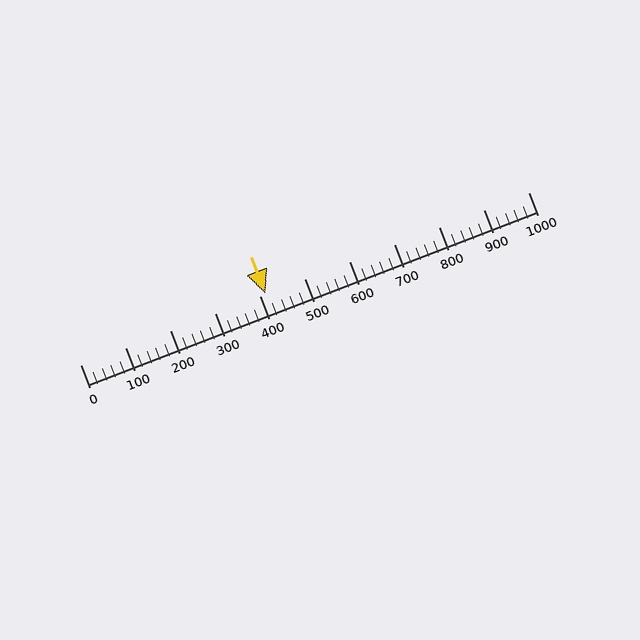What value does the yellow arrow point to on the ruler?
The yellow arrow points to approximately 414.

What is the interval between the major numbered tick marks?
The major tick marks are spaced 100 units apart.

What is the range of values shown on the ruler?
The ruler shows values from 0 to 1000.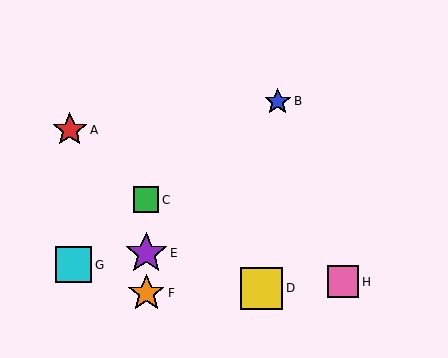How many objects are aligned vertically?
3 objects (C, E, F) are aligned vertically.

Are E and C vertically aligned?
Yes, both are at x≈146.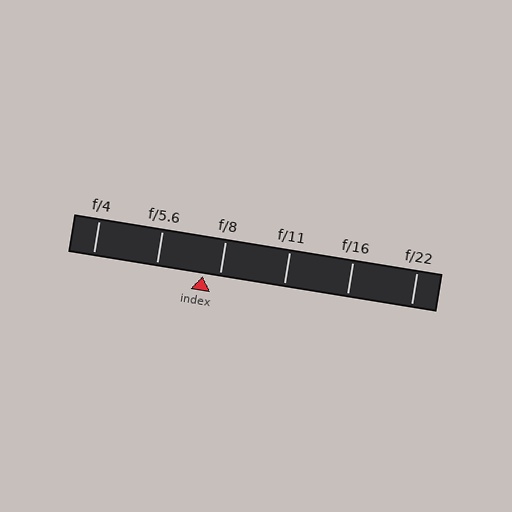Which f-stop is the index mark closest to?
The index mark is closest to f/8.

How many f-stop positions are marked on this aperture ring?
There are 6 f-stop positions marked.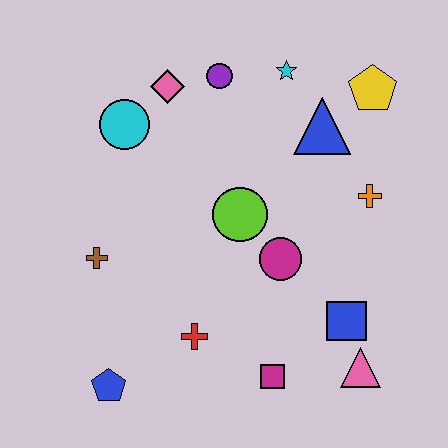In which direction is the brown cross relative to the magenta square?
The brown cross is to the left of the magenta square.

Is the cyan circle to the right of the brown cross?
Yes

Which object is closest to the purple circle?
The pink diamond is closest to the purple circle.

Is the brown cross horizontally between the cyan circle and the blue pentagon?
No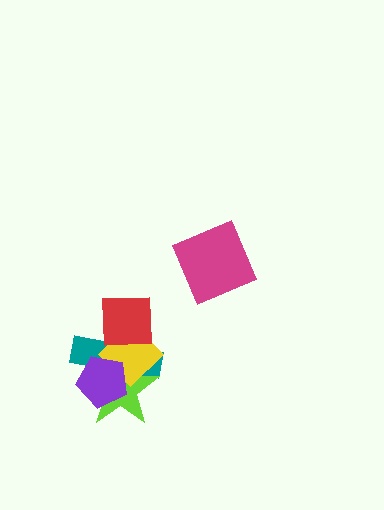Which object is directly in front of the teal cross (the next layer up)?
The lime star is directly in front of the teal cross.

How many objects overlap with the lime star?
3 objects overlap with the lime star.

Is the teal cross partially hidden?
Yes, it is partially covered by another shape.